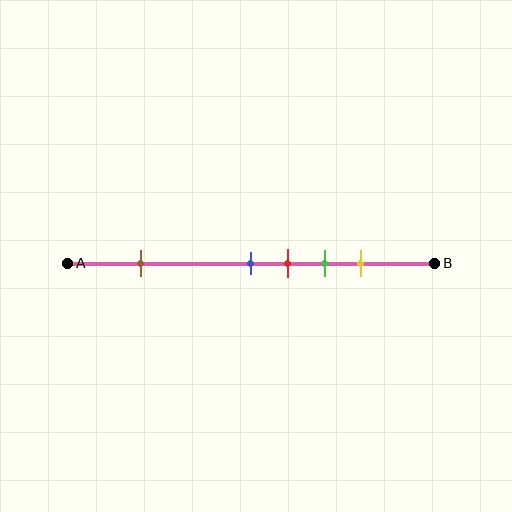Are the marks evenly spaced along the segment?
No, the marks are not evenly spaced.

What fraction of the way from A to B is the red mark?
The red mark is approximately 60% (0.6) of the way from A to B.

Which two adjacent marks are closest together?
The blue and red marks are the closest adjacent pair.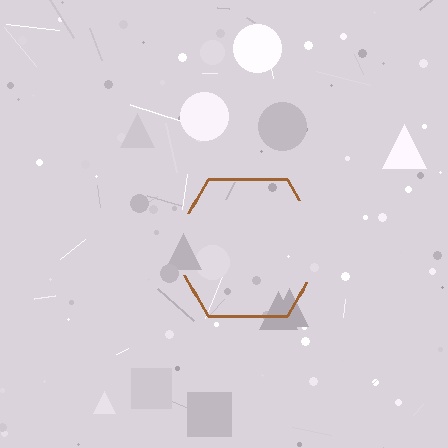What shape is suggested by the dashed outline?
The dashed outline suggests a hexagon.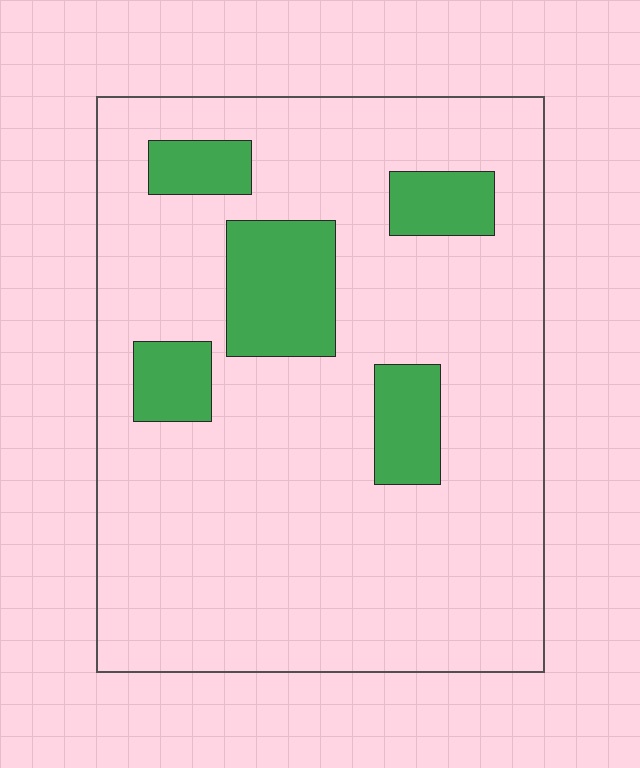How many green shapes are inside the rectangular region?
5.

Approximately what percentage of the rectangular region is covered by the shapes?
Approximately 15%.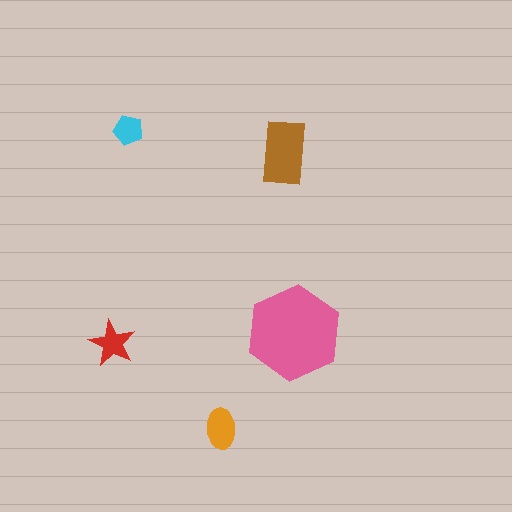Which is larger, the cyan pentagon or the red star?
The red star.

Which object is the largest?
The pink hexagon.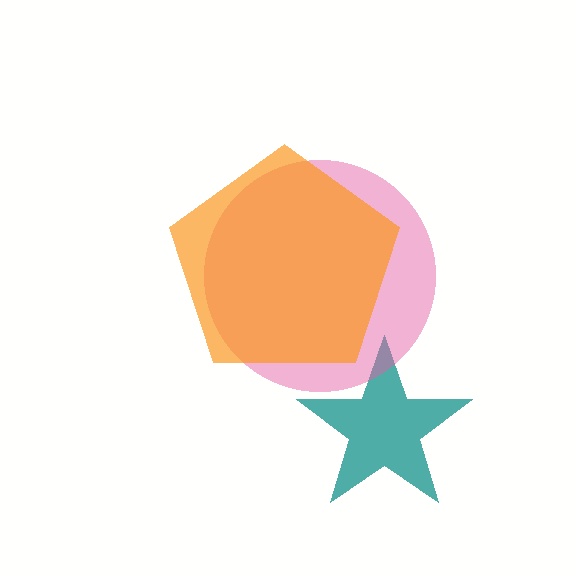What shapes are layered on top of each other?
The layered shapes are: a teal star, a pink circle, an orange pentagon.